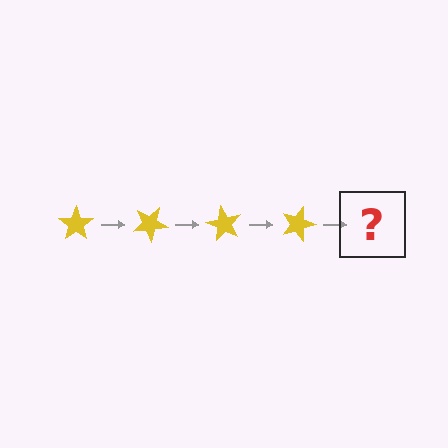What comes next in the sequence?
The next element should be a yellow star rotated 120 degrees.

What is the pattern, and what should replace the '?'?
The pattern is that the star rotates 30 degrees each step. The '?' should be a yellow star rotated 120 degrees.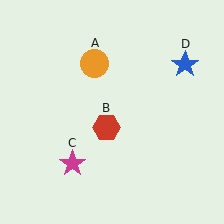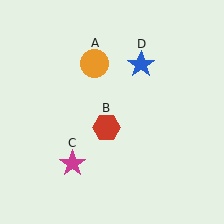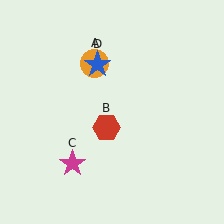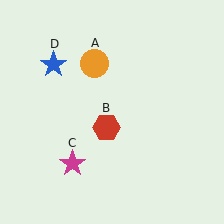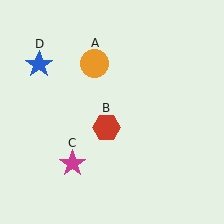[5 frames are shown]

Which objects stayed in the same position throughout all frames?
Orange circle (object A) and red hexagon (object B) and magenta star (object C) remained stationary.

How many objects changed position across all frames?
1 object changed position: blue star (object D).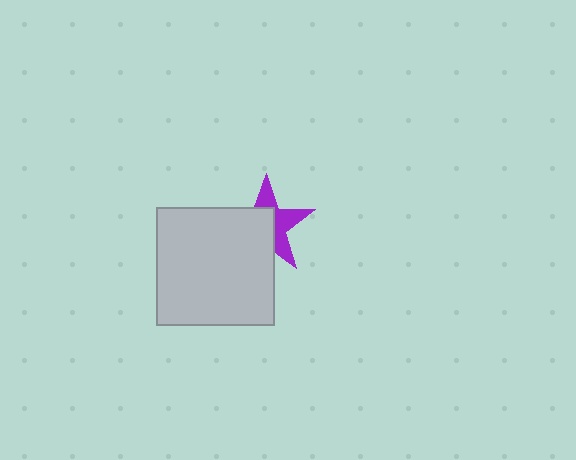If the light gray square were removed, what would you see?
You would see the complete purple star.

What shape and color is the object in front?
The object in front is a light gray square.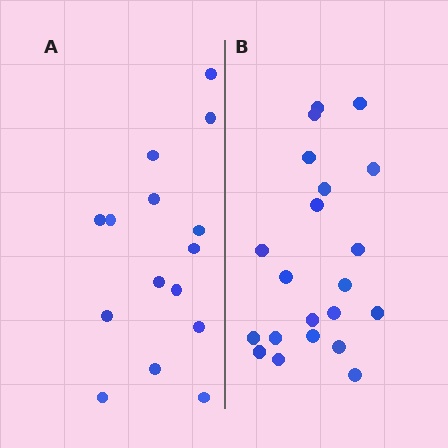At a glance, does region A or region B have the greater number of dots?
Region B (the right region) has more dots.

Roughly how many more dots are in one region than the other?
Region B has about 6 more dots than region A.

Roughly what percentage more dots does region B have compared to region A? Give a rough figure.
About 40% more.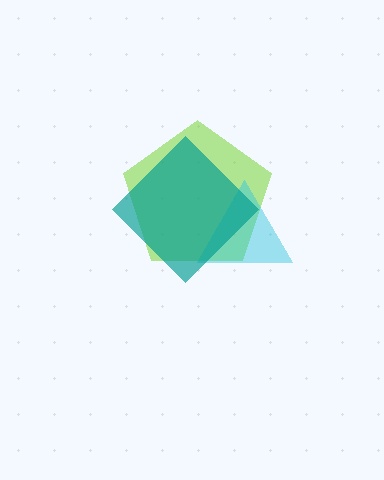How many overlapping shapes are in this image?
There are 3 overlapping shapes in the image.